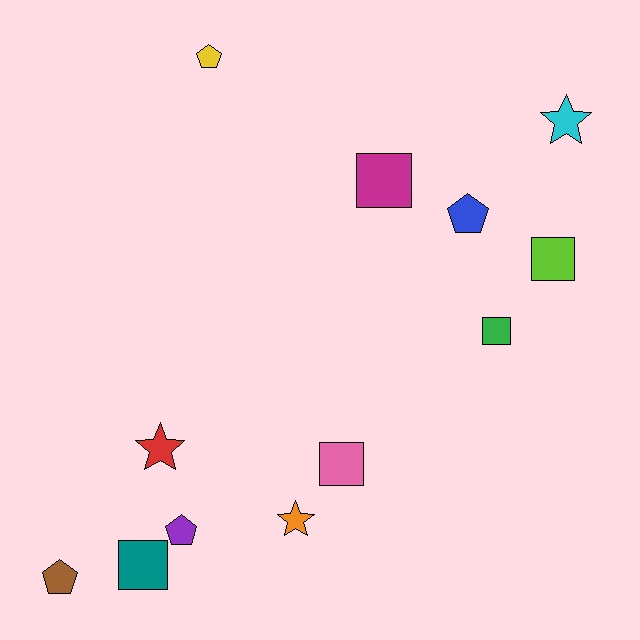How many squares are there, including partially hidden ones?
There are 5 squares.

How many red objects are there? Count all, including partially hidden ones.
There is 1 red object.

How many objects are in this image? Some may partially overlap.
There are 12 objects.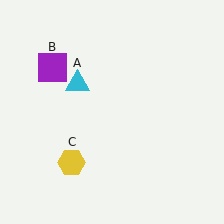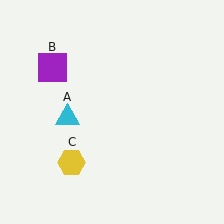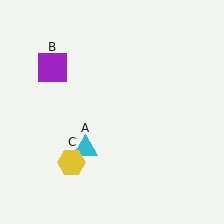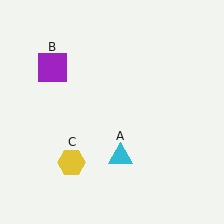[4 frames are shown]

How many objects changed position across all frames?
1 object changed position: cyan triangle (object A).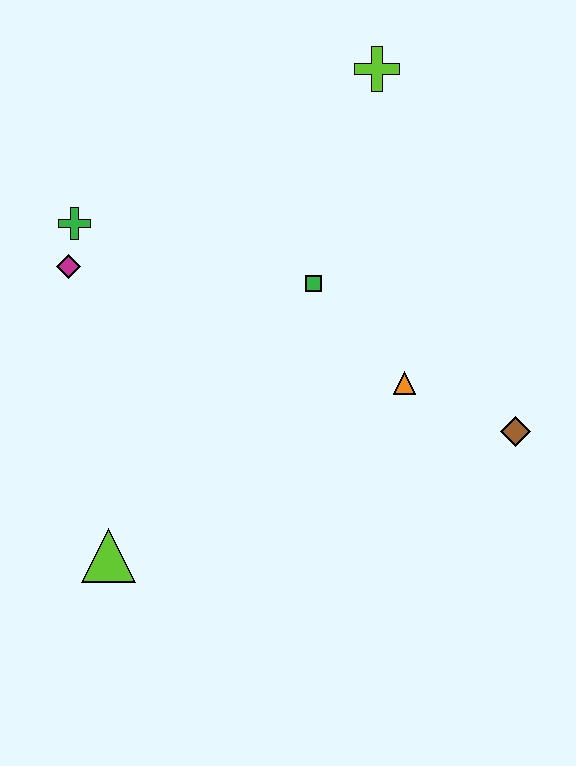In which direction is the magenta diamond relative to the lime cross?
The magenta diamond is to the left of the lime cross.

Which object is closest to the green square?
The orange triangle is closest to the green square.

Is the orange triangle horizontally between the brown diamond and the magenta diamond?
Yes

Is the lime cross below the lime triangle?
No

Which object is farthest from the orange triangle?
The green cross is farthest from the orange triangle.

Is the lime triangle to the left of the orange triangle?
Yes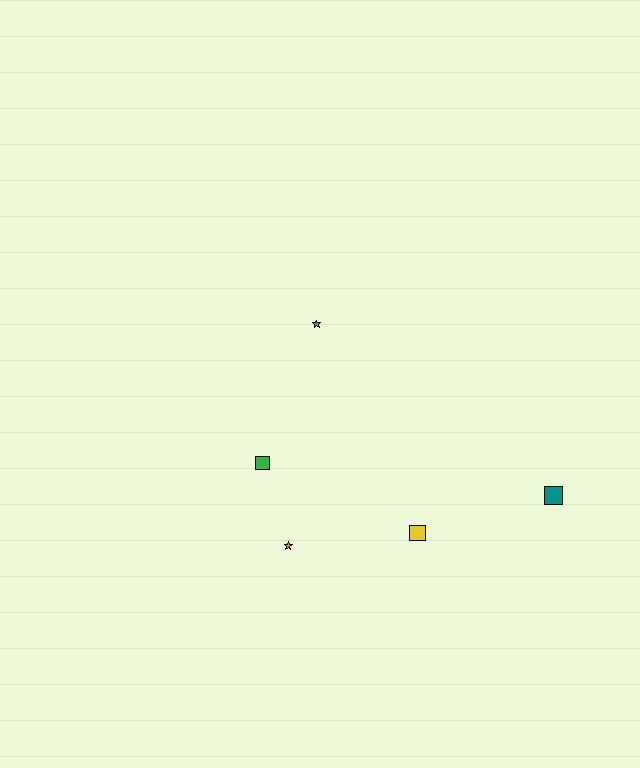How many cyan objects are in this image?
There are no cyan objects.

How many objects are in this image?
There are 5 objects.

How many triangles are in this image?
There are no triangles.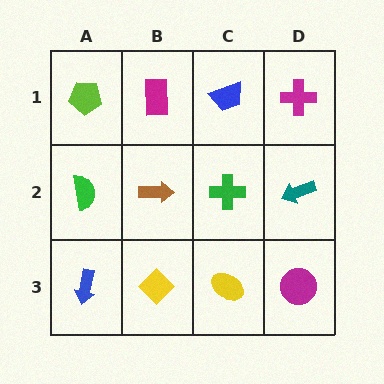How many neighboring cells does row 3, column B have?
3.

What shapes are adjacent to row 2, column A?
A lime pentagon (row 1, column A), a blue arrow (row 3, column A), a brown arrow (row 2, column B).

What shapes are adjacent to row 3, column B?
A brown arrow (row 2, column B), a blue arrow (row 3, column A), a yellow ellipse (row 3, column C).